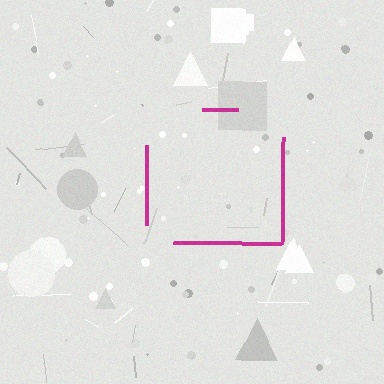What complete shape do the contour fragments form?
The contour fragments form a square.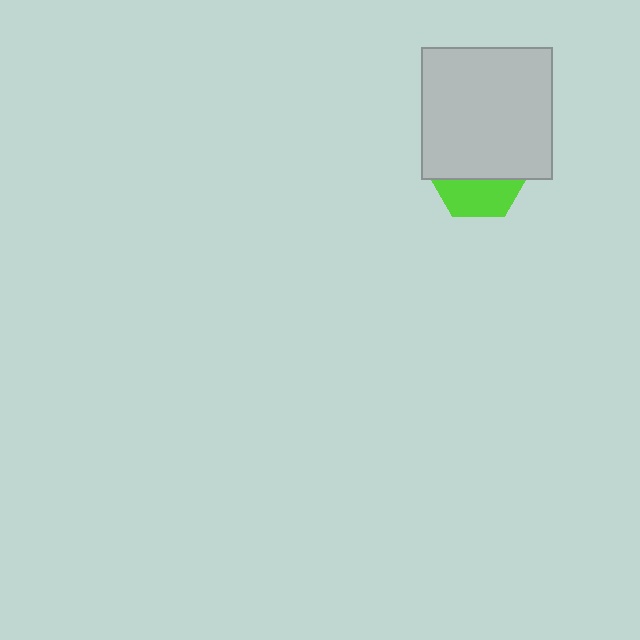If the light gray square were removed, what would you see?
You would see the complete lime hexagon.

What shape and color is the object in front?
The object in front is a light gray square.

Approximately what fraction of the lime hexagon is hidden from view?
Roughly 61% of the lime hexagon is hidden behind the light gray square.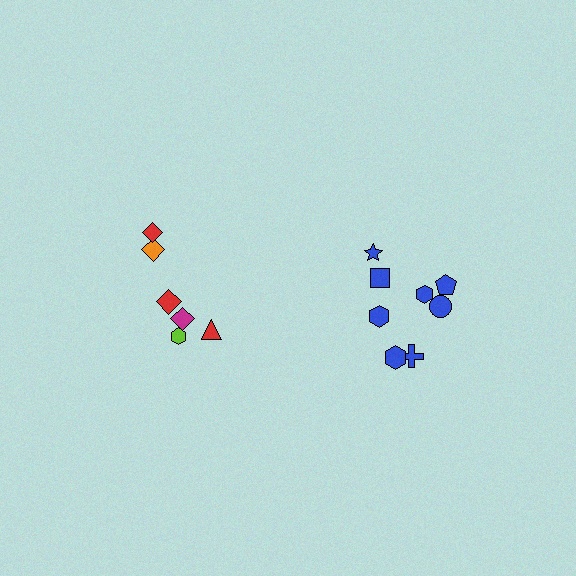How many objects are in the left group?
There are 6 objects.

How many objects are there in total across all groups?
There are 14 objects.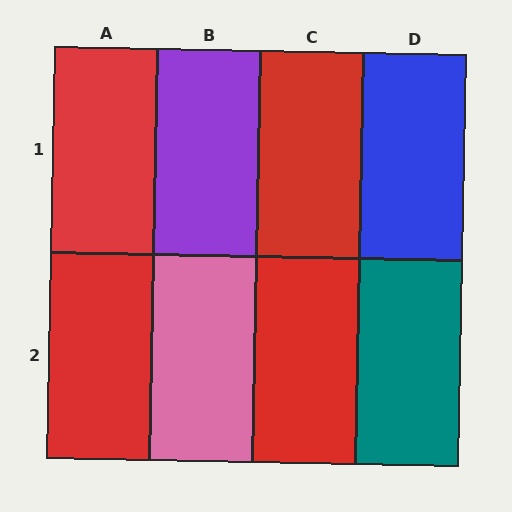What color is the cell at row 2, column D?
Teal.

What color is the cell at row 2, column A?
Red.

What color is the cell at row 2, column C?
Red.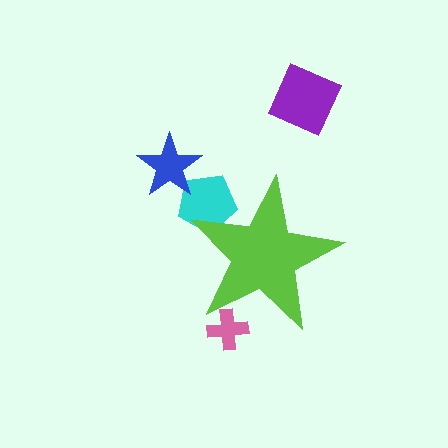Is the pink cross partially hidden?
Yes, the pink cross is partially hidden behind the lime star.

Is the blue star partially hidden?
No, the blue star is fully visible.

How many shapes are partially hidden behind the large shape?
2 shapes are partially hidden.